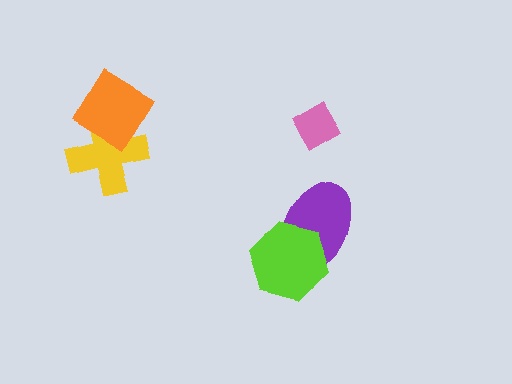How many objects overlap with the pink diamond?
0 objects overlap with the pink diamond.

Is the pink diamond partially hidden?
No, no other shape covers it.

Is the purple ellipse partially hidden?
Yes, it is partially covered by another shape.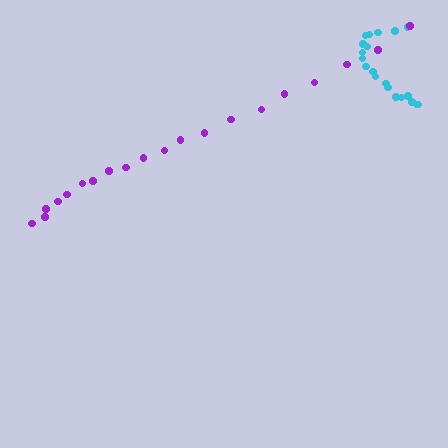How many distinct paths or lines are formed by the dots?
There are 2 distinct paths.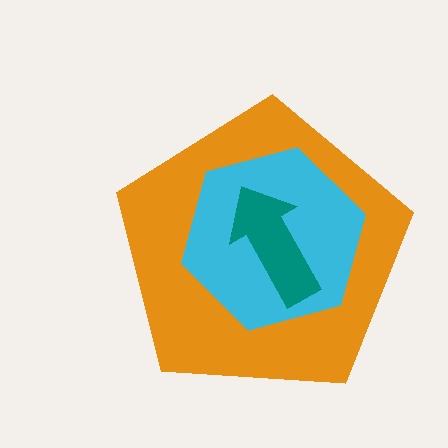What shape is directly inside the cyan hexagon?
The teal arrow.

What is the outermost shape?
The orange pentagon.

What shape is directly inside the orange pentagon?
The cyan hexagon.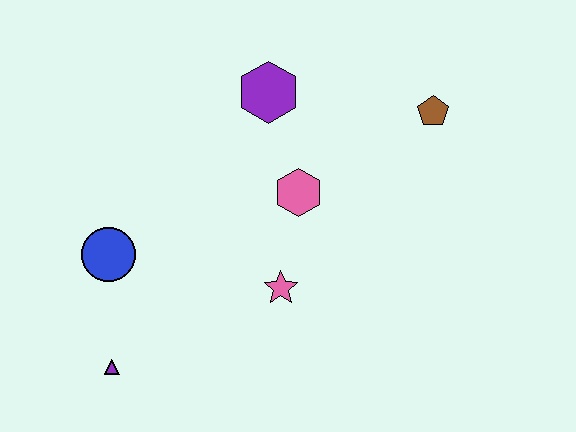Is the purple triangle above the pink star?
No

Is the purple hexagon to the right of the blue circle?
Yes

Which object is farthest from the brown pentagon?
The purple triangle is farthest from the brown pentagon.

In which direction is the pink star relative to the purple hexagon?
The pink star is below the purple hexagon.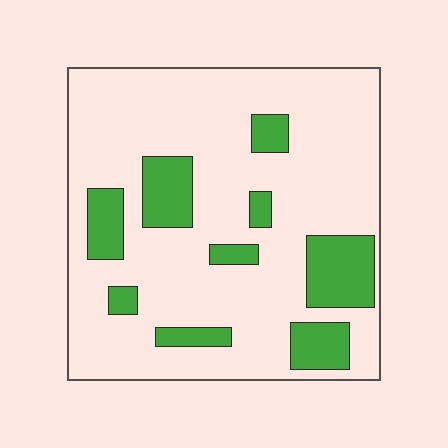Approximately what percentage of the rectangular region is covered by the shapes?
Approximately 20%.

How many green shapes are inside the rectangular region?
9.